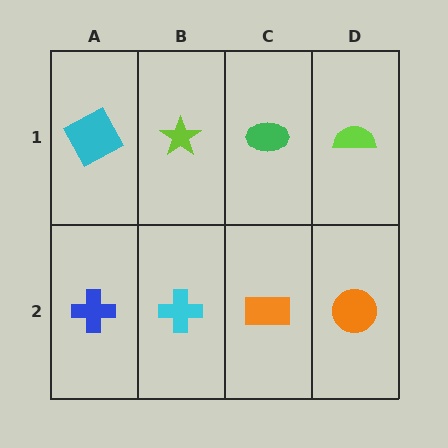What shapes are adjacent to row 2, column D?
A lime semicircle (row 1, column D), an orange rectangle (row 2, column C).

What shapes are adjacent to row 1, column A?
A blue cross (row 2, column A), a lime star (row 1, column B).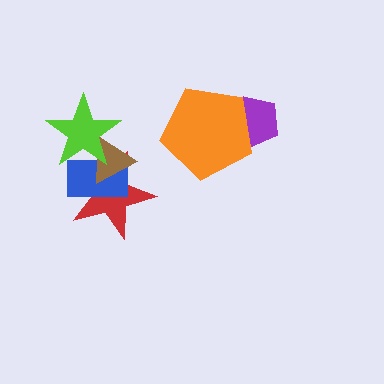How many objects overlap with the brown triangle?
3 objects overlap with the brown triangle.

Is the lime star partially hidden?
No, no other shape covers it.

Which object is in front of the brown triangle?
The lime star is in front of the brown triangle.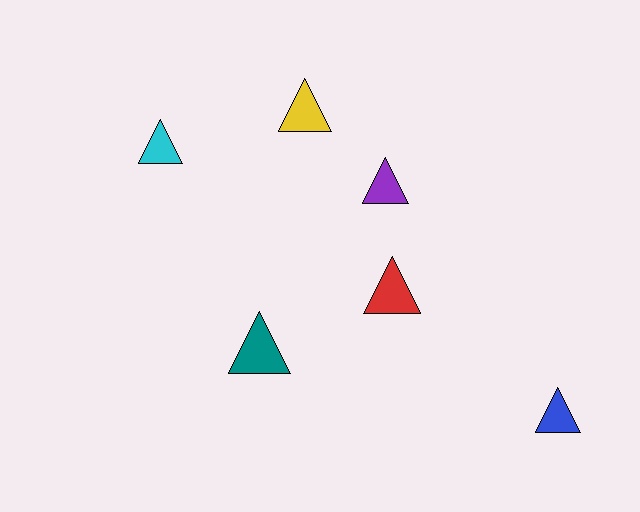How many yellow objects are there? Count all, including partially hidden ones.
There is 1 yellow object.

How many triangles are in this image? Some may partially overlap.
There are 6 triangles.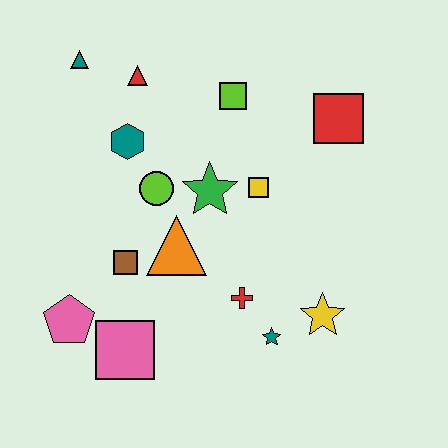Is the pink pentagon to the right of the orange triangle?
No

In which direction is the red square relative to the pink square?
The red square is above the pink square.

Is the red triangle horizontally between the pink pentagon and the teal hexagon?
No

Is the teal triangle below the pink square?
No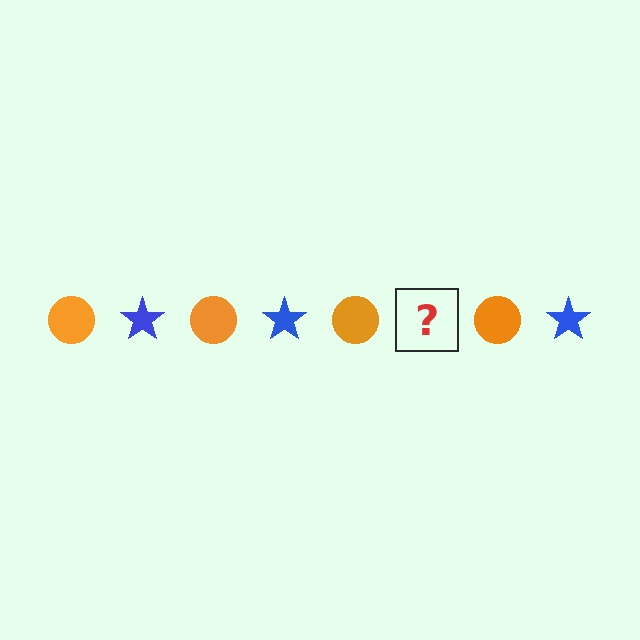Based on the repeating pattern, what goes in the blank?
The blank should be a blue star.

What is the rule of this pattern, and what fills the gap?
The rule is that the pattern alternates between orange circle and blue star. The gap should be filled with a blue star.